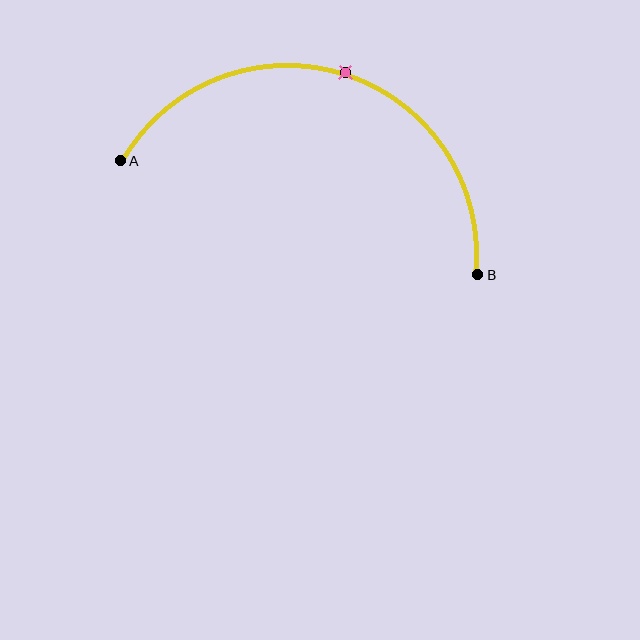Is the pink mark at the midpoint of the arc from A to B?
Yes. The pink mark lies on the arc at equal arc-length from both A and B — it is the arc midpoint.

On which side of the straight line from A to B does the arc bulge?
The arc bulges above the straight line connecting A and B.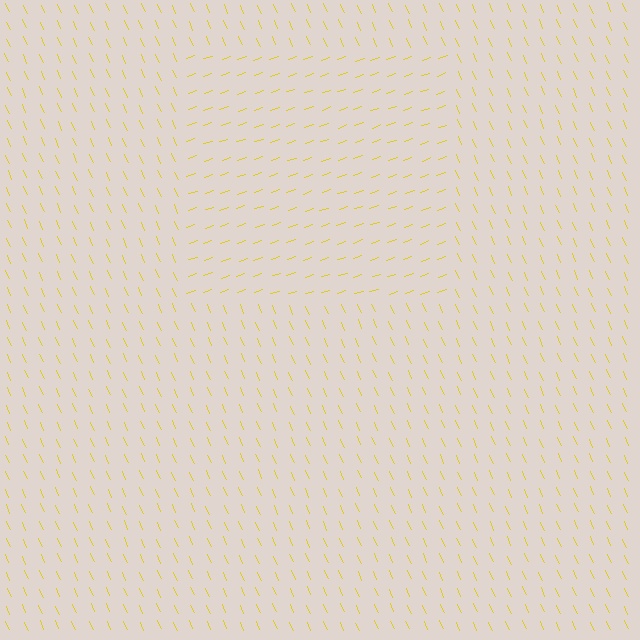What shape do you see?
I see a rectangle.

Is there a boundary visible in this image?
Yes, there is a texture boundary formed by a change in line orientation.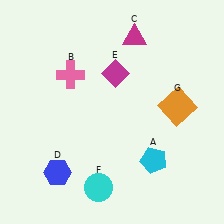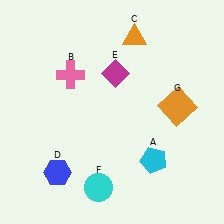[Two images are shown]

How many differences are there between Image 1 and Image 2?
There is 1 difference between the two images.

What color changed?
The triangle (C) changed from magenta in Image 1 to orange in Image 2.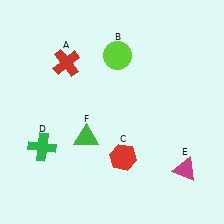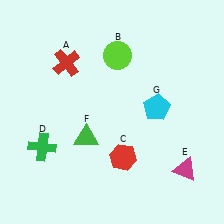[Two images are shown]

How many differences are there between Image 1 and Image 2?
There is 1 difference between the two images.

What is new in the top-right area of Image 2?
A cyan pentagon (G) was added in the top-right area of Image 2.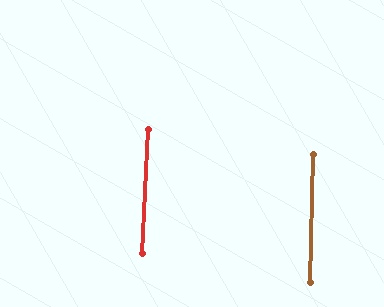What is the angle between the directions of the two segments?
Approximately 2 degrees.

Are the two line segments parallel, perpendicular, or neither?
Parallel — their directions differ by only 1.5°.